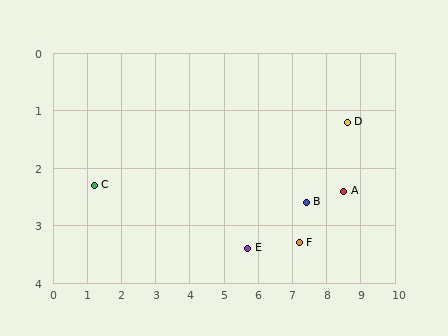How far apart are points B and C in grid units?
Points B and C are about 6.2 grid units apart.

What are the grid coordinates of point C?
Point C is at approximately (1.2, 2.3).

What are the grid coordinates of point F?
Point F is at approximately (7.2, 3.3).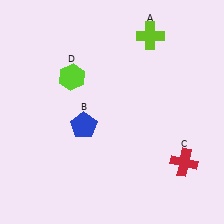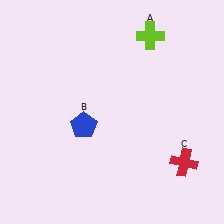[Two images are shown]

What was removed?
The lime hexagon (D) was removed in Image 2.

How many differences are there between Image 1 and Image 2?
There is 1 difference between the two images.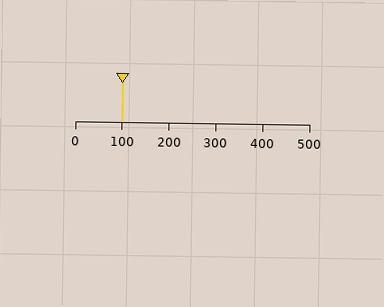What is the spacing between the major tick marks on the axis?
The major ticks are spaced 100 apart.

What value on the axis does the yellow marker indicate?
The marker indicates approximately 100.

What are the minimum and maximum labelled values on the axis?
The axis runs from 0 to 500.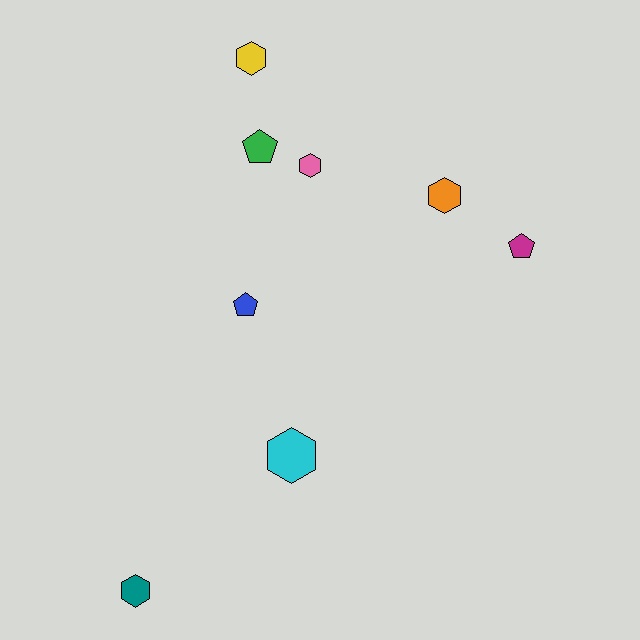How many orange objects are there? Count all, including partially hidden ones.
There is 1 orange object.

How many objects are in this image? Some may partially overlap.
There are 8 objects.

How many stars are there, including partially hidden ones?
There are no stars.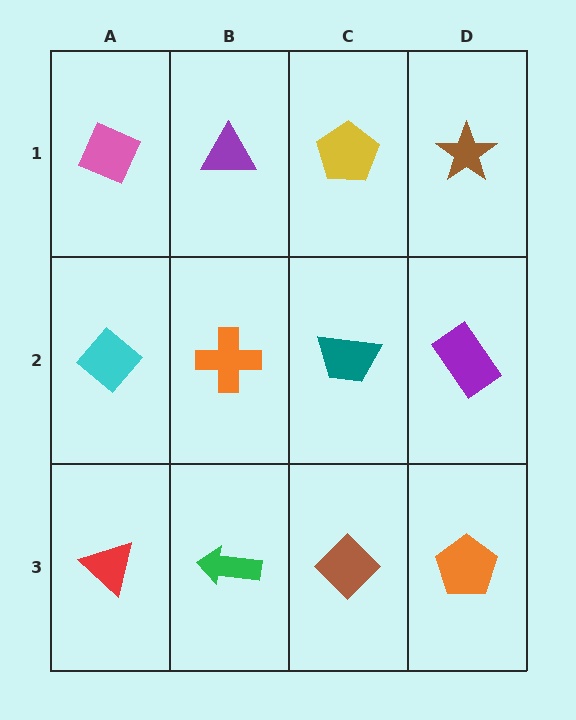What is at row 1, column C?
A yellow pentagon.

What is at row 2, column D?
A purple rectangle.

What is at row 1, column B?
A purple triangle.